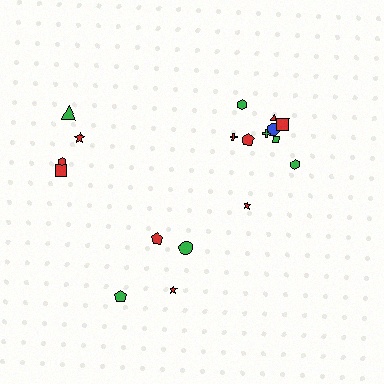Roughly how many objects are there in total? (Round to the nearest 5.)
Roughly 20 objects in total.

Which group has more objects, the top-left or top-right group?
The top-right group.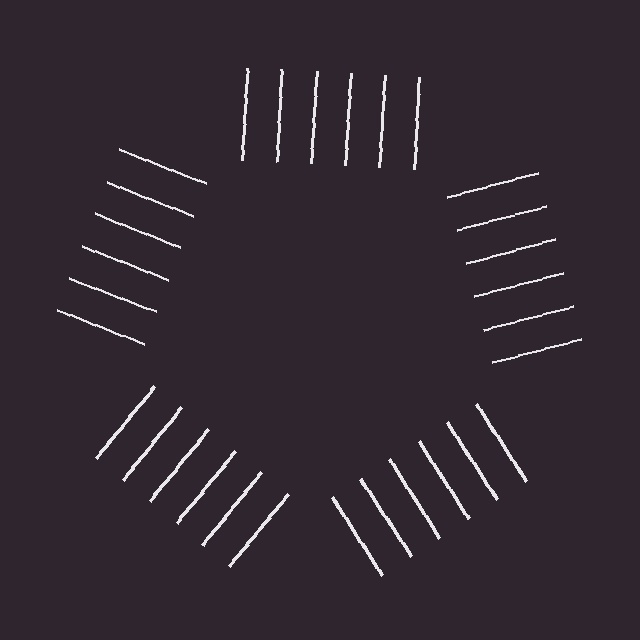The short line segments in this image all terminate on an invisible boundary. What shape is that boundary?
An illusory pentagon — the line segments terminate on its edges but no continuous stroke is drawn.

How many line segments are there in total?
30 — 6 along each of the 5 edges.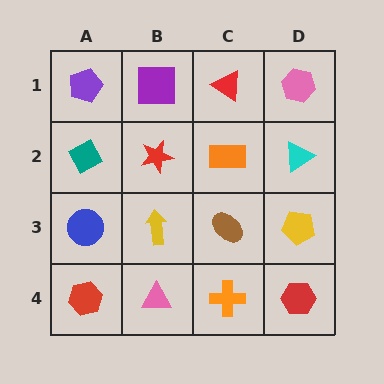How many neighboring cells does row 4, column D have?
2.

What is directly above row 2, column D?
A pink hexagon.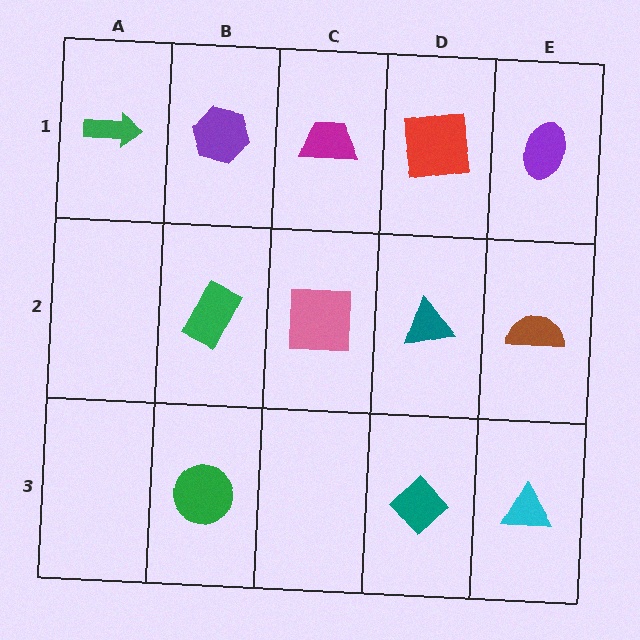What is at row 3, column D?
A teal diamond.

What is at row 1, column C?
A magenta trapezoid.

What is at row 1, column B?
A purple hexagon.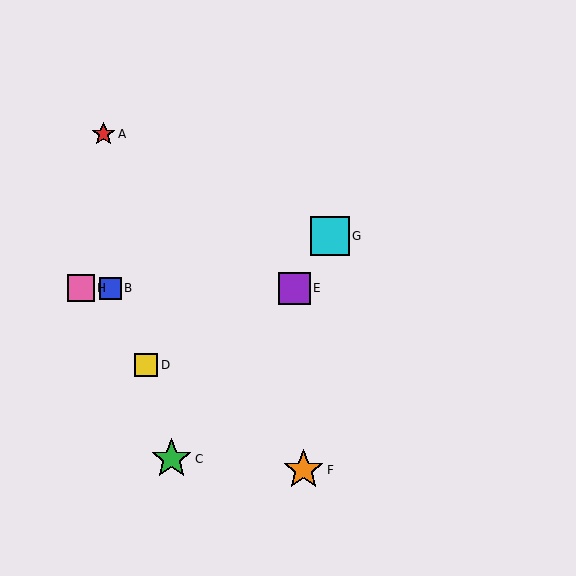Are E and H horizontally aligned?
Yes, both are at y≈288.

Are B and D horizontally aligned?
No, B is at y≈288 and D is at y≈365.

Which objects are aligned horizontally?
Objects B, E, H are aligned horizontally.